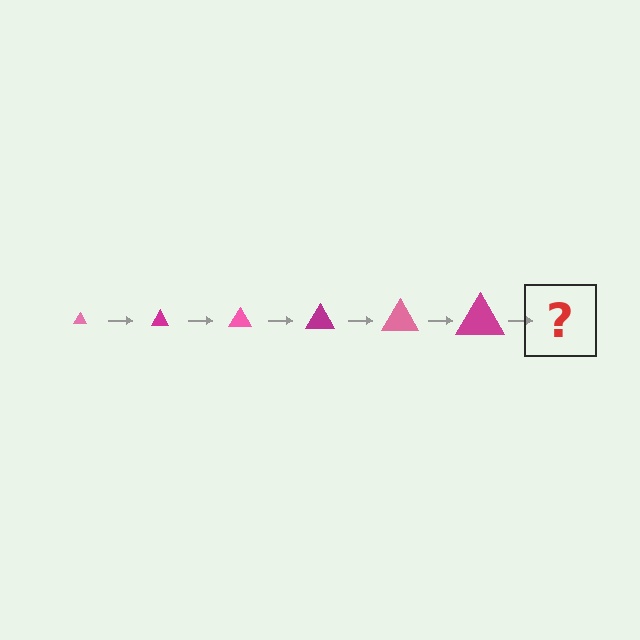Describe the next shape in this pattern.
It should be a pink triangle, larger than the previous one.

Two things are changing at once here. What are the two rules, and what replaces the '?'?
The two rules are that the triangle grows larger each step and the color cycles through pink and magenta. The '?' should be a pink triangle, larger than the previous one.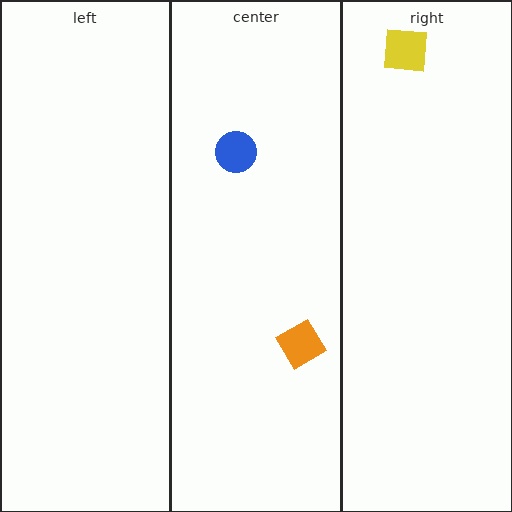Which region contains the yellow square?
The right region.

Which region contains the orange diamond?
The center region.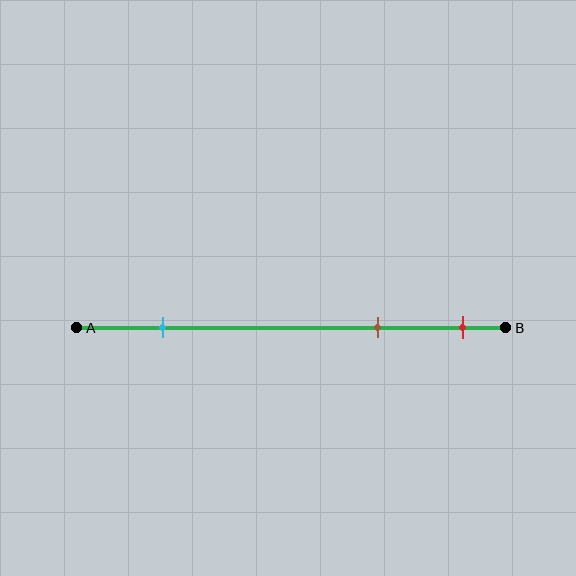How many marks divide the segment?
There are 3 marks dividing the segment.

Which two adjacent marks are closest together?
The brown and red marks are the closest adjacent pair.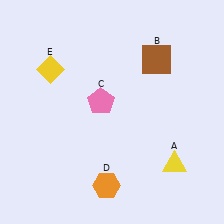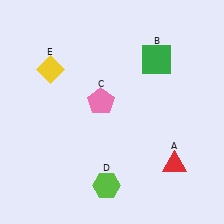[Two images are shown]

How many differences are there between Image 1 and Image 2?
There are 3 differences between the two images.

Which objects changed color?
A changed from yellow to red. B changed from brown to green. D changed from orange to lime.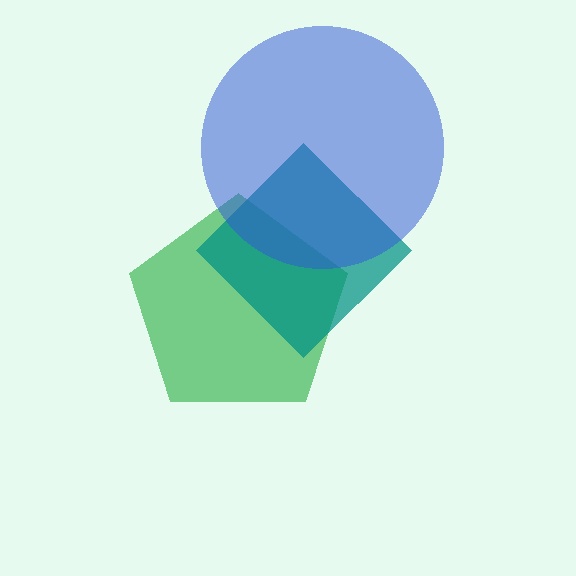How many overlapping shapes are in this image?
There are 3 overlapping shapes in the image.